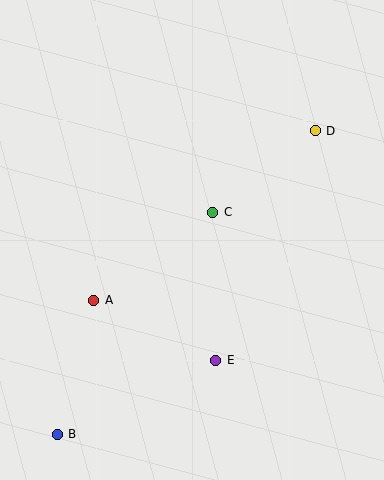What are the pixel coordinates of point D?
Point D is at (315, 131).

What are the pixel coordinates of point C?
Point C is at (213, 212).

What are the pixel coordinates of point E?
Point E is at (216, 360).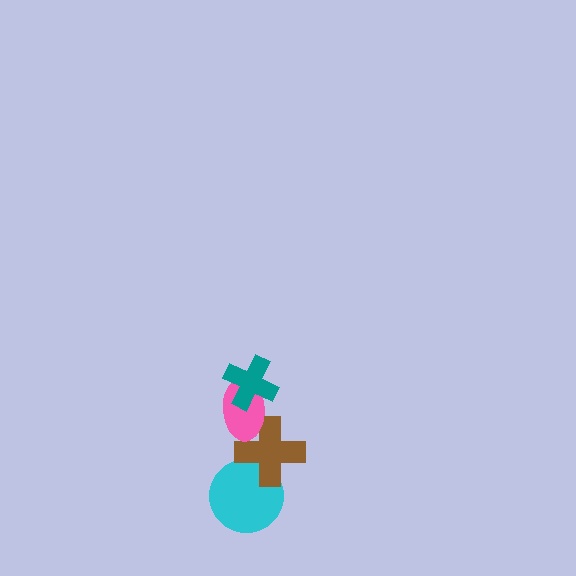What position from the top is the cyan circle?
The cyan circle is 4th from the top.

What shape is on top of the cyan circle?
The brown cross is on top of the cyan circle.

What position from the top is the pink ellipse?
The pink ellipse is 2nd from the top.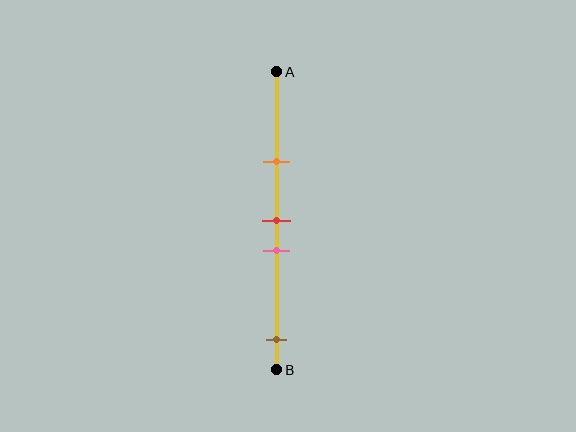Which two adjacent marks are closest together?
The red and pink marks are the closest adjacent pair.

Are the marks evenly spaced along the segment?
No, the marks are not evenly spaced.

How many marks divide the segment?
There are 4 marks dividing the segment.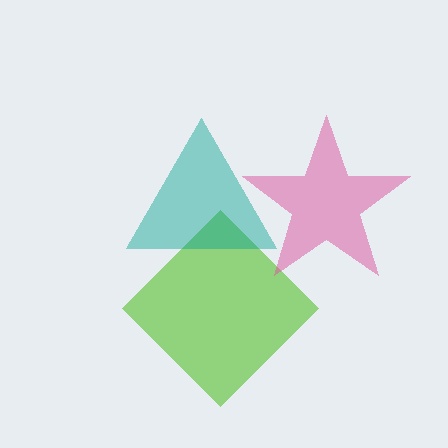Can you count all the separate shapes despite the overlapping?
Yes, there are 3 separate shapes.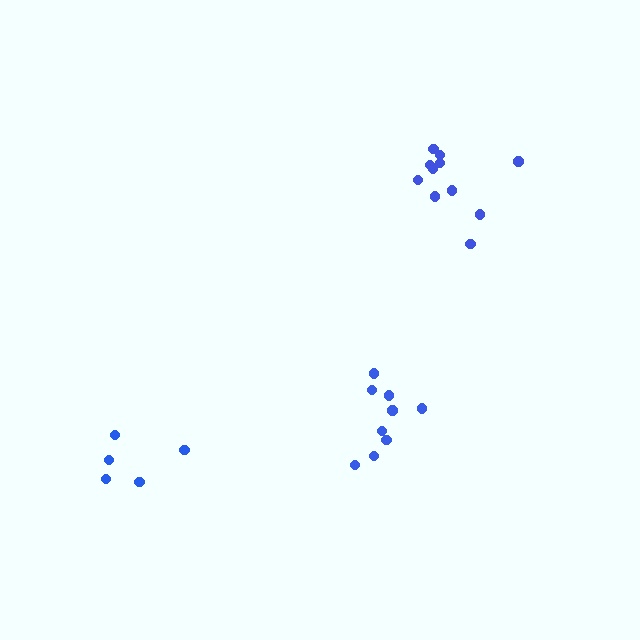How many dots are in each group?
Group 1: 11 dots, Group 2: 5 dots, Group 3: 9 dots (25 total).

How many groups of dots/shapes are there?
There are 3 groups.